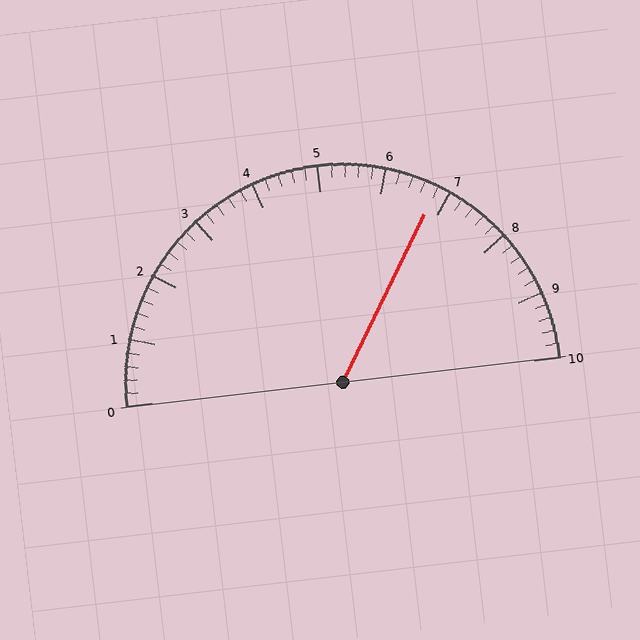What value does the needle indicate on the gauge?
The needle indicates approximately 6.8.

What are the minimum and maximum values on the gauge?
The gauge ranges from 0 to 10.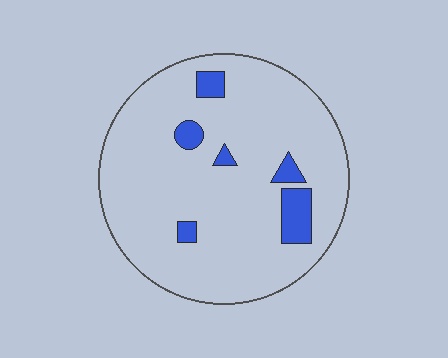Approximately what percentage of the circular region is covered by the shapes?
Approximately 10%.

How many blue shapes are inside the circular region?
6.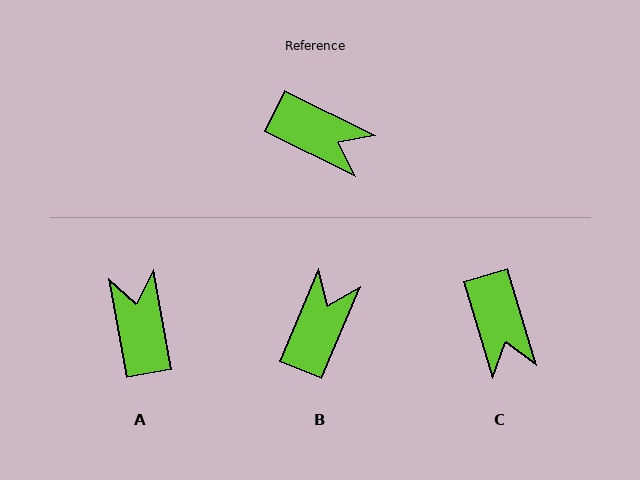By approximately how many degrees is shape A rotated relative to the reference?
Approximately 127 degrees counter-clockwise.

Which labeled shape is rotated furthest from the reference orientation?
A, about 127 degrees away.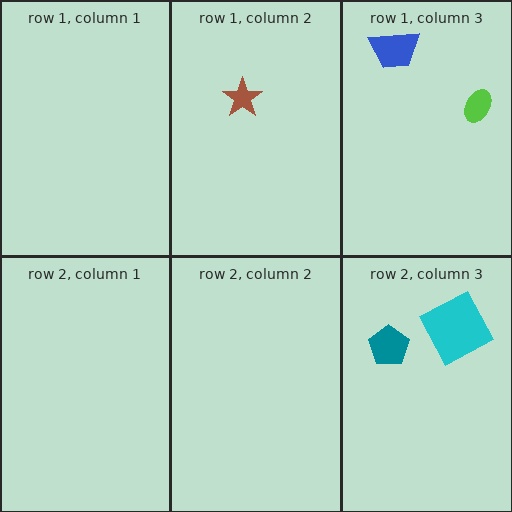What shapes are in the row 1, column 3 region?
The lime ellipse, the blue trapezoid.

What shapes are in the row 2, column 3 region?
The teal pentagon, the cyan square.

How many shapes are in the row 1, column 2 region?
1.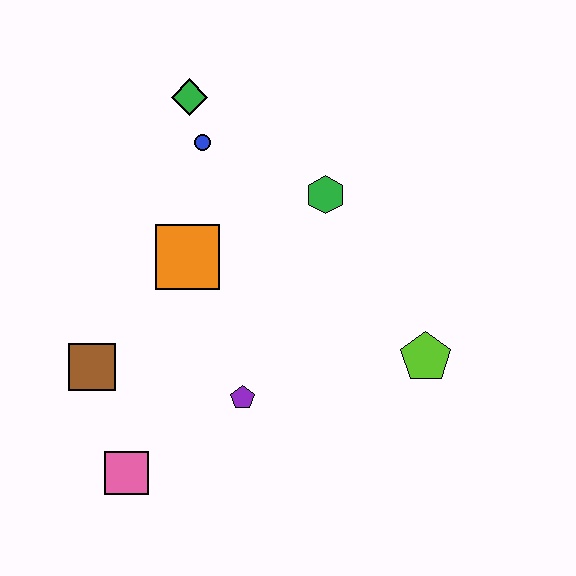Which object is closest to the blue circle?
The green diamond is closest to the blue circle.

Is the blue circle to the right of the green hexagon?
No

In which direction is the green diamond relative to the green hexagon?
The green diamond is to the left of the green hexagon.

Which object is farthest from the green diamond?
The pink square is farthest from the green diamond.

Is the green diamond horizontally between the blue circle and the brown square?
Yes